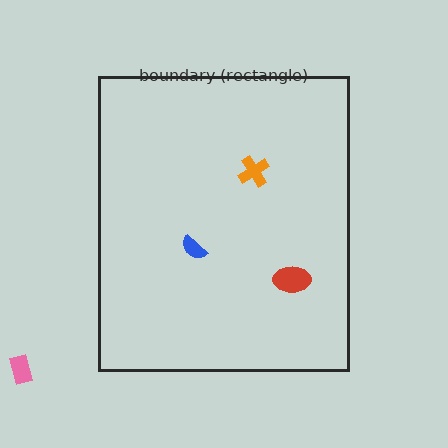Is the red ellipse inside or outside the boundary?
Inside.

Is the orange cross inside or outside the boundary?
Inside.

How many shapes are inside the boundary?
3 inside, 1 outside.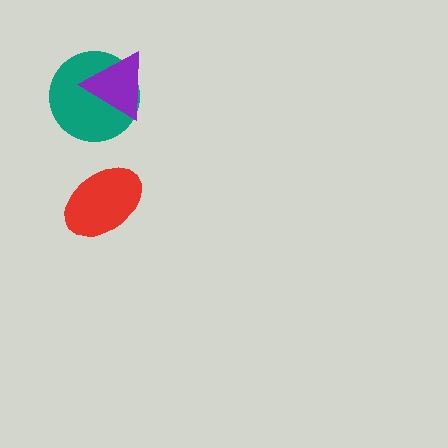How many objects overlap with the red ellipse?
0 objects overlap with the red ellipse.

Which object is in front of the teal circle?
The purple triangle is in front of the teal circle.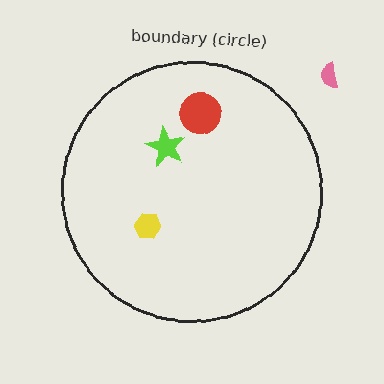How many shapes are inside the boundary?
3 inside, 1 outside.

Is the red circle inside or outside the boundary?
Inside.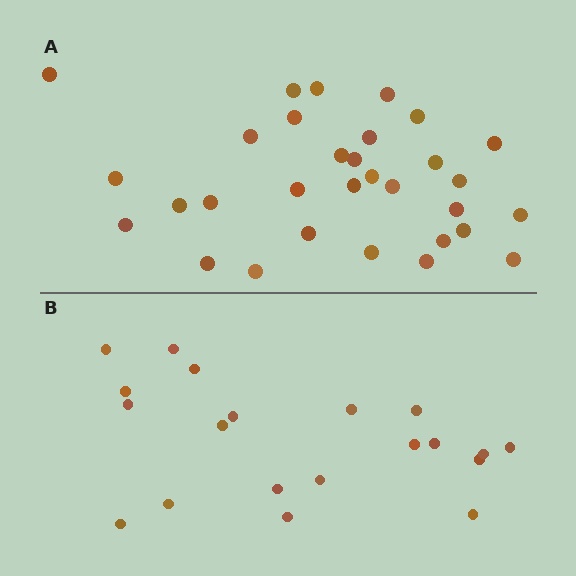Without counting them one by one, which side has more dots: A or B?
Region A (the top region) has more dots.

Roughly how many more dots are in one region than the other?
Region A has roughly 12 or so more dots than region B.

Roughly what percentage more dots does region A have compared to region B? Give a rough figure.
About 55% more.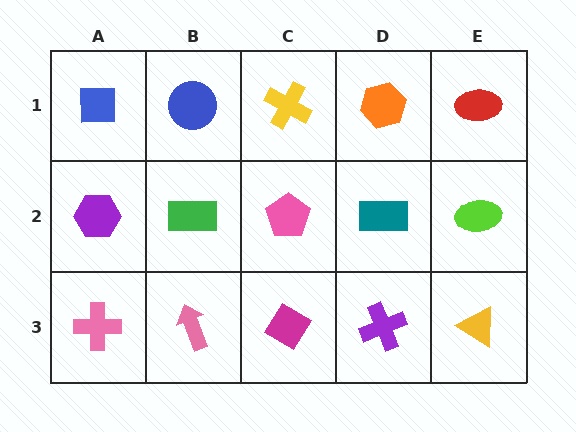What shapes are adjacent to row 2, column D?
An orange hexagon (row 1, column D), a purple cross (row 3, column D), a pink pentagon (row 2, column C), a lime ellipse (row 2, column E).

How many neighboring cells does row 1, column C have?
3.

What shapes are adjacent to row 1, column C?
A pink pentagon (row 2, column C), a blue circle (row 1, column B), an orange hexagon (row 1, column D).